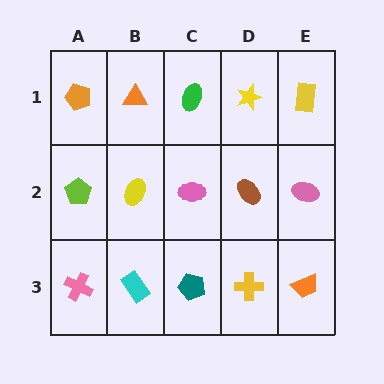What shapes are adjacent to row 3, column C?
A pink ellipse (row 2, column C), a cyan rectangle (row 3, column B), a yellow cross (row 3, column D).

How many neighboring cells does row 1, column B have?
3.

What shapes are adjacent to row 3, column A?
A lime pentagon (row 2, column A), a cyan rectangle (row 3, column B).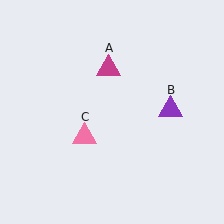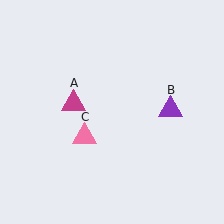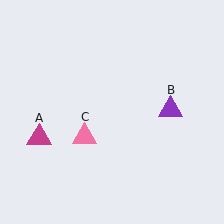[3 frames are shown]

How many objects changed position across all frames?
1 object changed position: magenta triangle (object A).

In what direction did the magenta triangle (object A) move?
The magenta triangle (object A) moved down and to the left.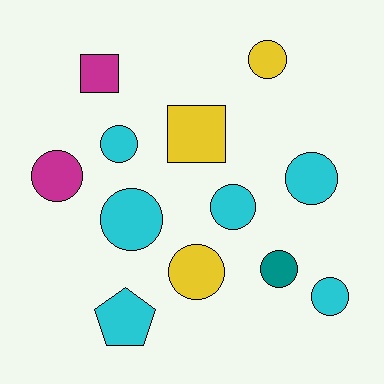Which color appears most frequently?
Cyan, with 6 objects.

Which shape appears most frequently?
Circle, with 9 objects.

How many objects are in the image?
There are 12 objects.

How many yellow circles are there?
There are 2 yellow circles.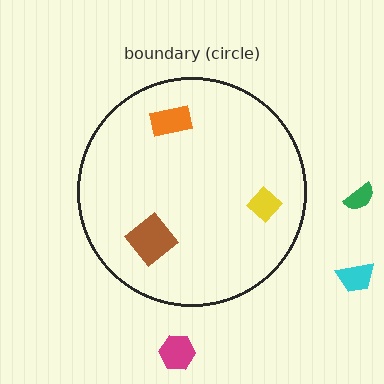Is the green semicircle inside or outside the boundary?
Outside.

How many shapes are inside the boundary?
3 inside, 3 outside.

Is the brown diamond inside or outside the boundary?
Inside.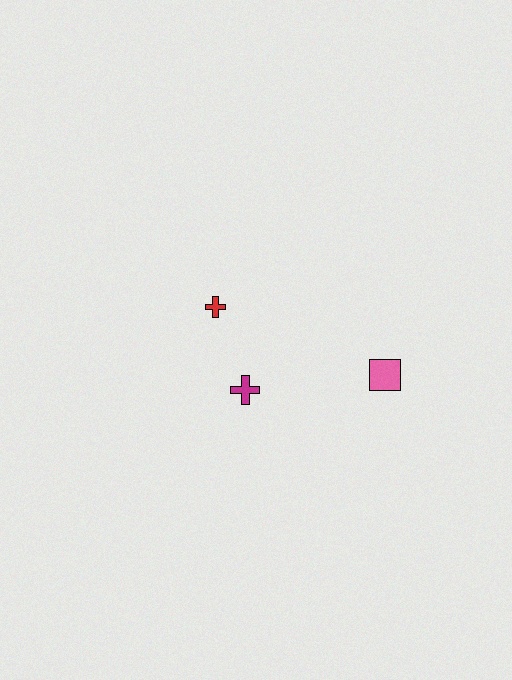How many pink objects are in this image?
There is 1 pink object.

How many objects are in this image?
There are 3 objects.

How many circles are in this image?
There are no circles.